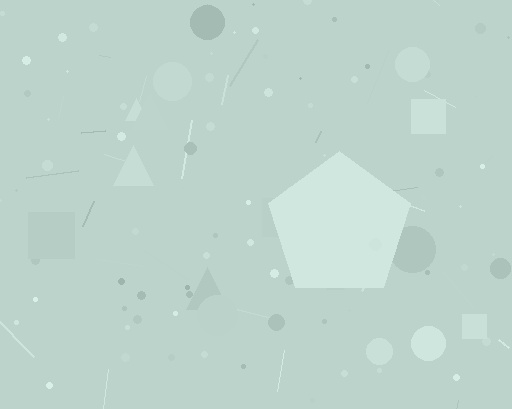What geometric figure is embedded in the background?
A pentagon is embedded in the background.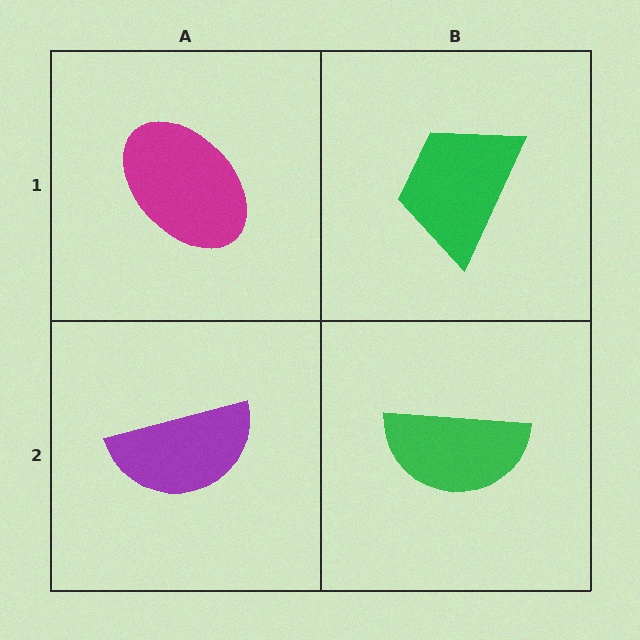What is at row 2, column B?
A green semicircle.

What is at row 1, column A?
A magenta ellipse.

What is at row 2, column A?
A purple semicircle.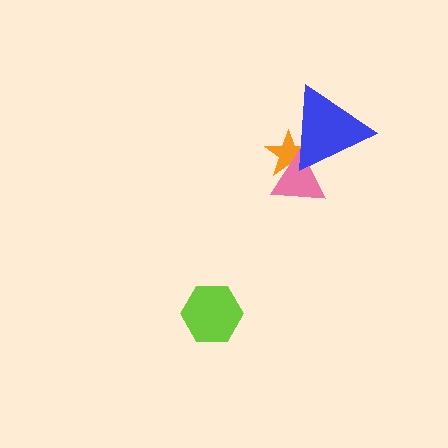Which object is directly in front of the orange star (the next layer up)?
The pink triangle is directly in front of the orange star.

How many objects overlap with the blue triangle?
2 objects overlap with the blue triangle.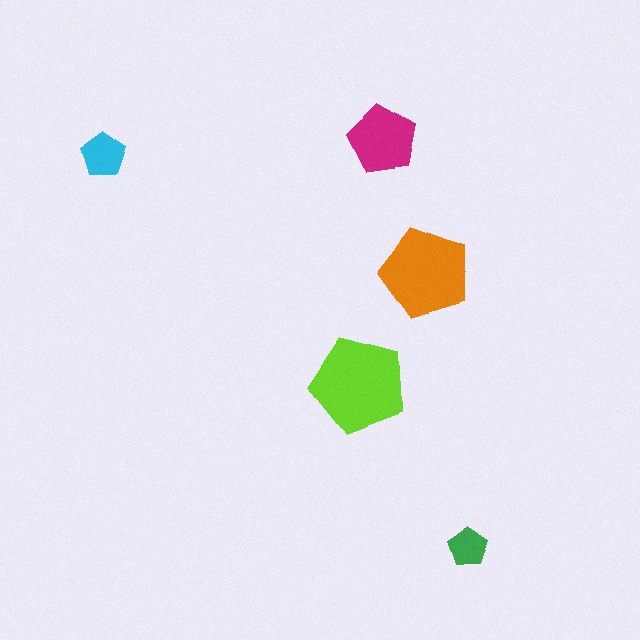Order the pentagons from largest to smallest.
the lime one, the orange one, the magenta one, the cyan one, the green one.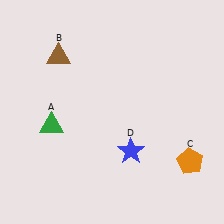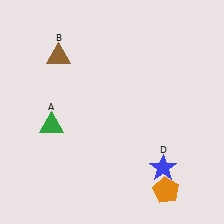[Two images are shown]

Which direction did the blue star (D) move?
The blue star (D) moved right.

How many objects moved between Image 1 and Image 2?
2 objects moved between the two images.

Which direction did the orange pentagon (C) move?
The orange pentagon (C) moved down.